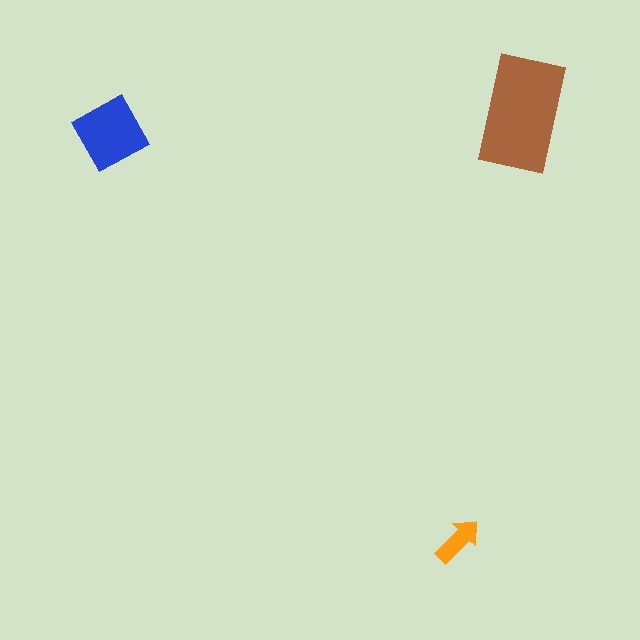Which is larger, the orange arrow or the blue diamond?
The blue diamond.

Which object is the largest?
The brown rectangle.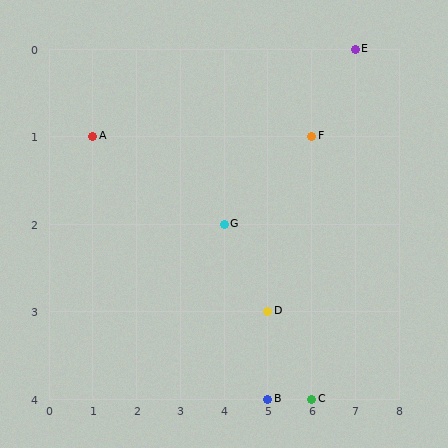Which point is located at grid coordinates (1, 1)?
Point A is at (1, 1).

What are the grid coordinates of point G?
Point G is at grid coordinates (4, 2).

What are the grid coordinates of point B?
Point B is at grid coordinates (5, 4).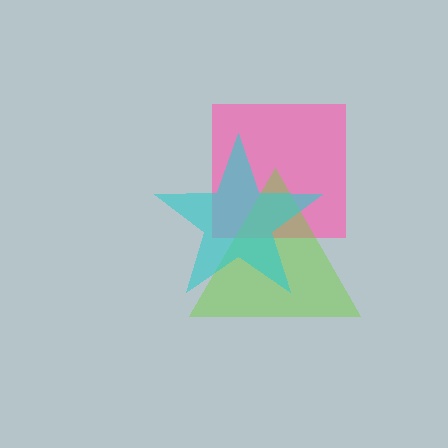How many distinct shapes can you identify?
There are 3 distinct shapes: a pink square, a lime triangle, a cyan star.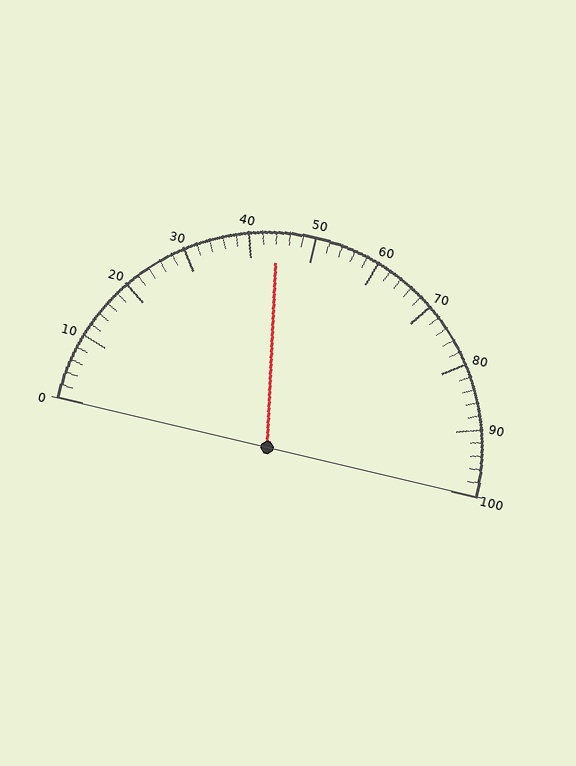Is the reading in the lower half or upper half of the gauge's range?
The reading is in the lower half of the range (0 to 100).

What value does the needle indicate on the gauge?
The needle indicates approximately 44.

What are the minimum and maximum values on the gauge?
The gauge ranges from 0 to 100.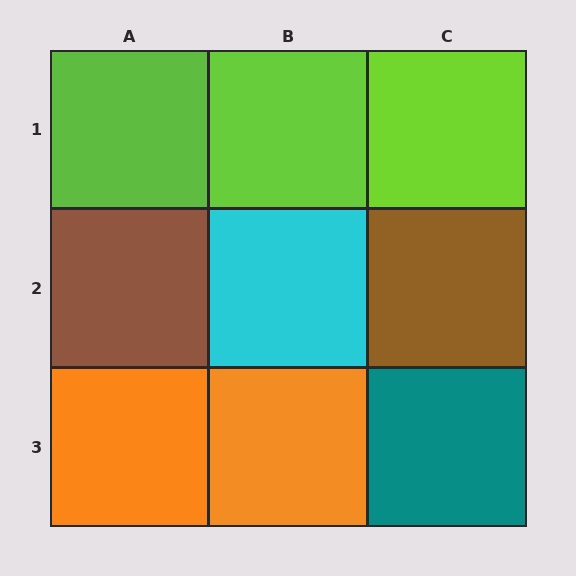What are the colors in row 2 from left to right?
Brown, cyan, brown.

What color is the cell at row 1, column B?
Lime.